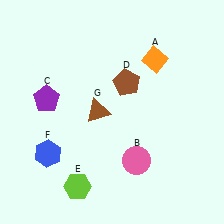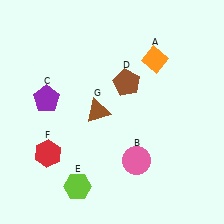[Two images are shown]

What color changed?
The hexagon (F) changed from blue in Image 1 to red in Image 2.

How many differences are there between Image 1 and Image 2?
There is 1 difference between the two images.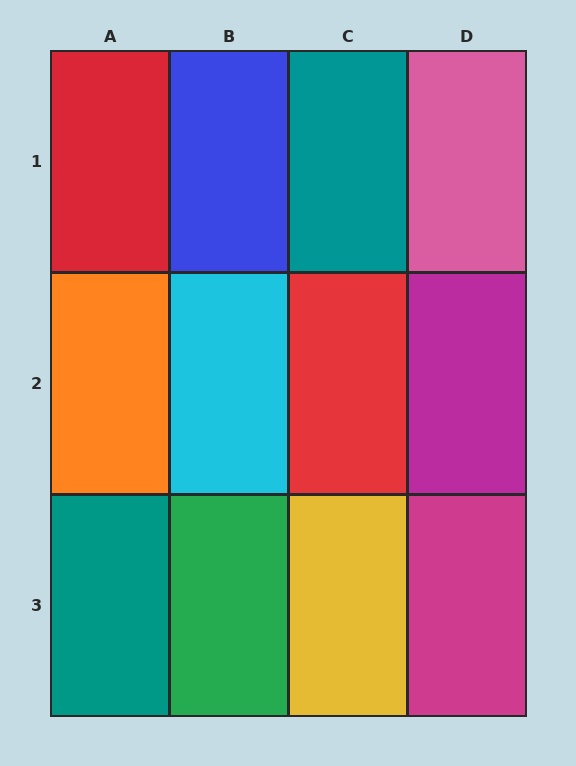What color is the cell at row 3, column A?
Teal.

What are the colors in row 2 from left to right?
Orange, cyan, red, magenta.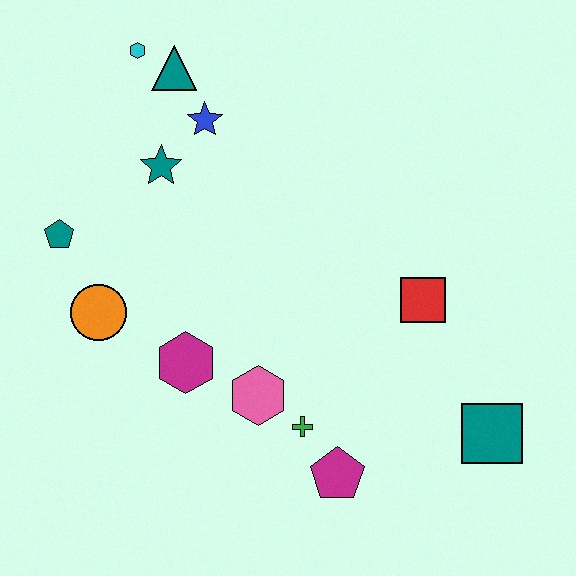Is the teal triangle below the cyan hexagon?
Yes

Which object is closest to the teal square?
The red square is closest to the teal square.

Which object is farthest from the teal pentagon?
The teal square is farthest from the teal pentagon.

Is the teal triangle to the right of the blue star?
No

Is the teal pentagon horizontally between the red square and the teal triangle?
No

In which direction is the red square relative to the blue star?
The red square is to the right of the blue star.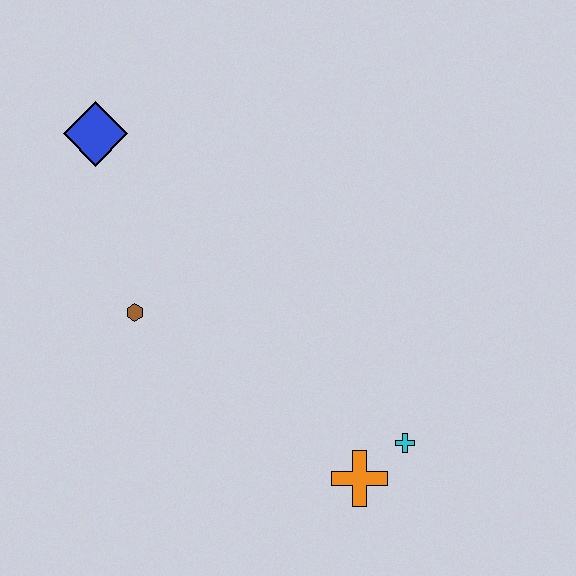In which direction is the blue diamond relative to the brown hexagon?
The blue diamond is above the brown hexagon.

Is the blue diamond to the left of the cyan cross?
Yes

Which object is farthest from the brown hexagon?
The cyan cross is farthest from the brown hexagon.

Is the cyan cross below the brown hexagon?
Yes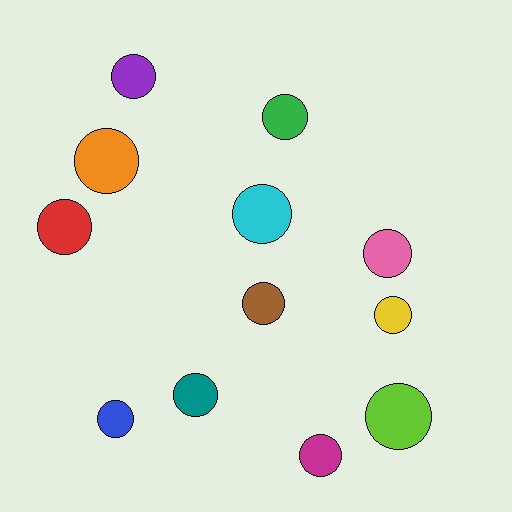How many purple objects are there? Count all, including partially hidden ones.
There is 1 purple object.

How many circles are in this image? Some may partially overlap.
There are 12 circles.